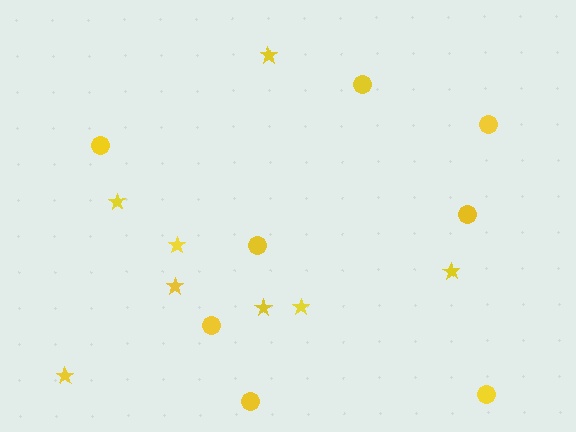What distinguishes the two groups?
There are 2 groups: one group of stars (8) and one group of circles (8).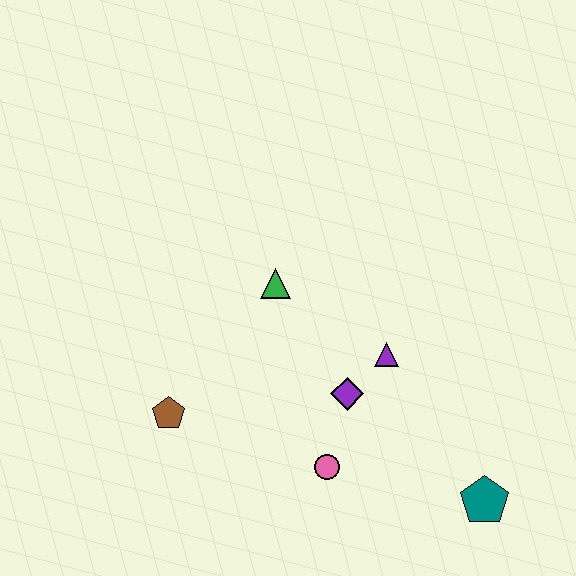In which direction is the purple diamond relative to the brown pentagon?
The purple diamond is to the right of the brown pentagon.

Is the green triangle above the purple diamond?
Yes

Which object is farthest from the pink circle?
The green triangle is farthest from the pink circle.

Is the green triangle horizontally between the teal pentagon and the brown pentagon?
Yes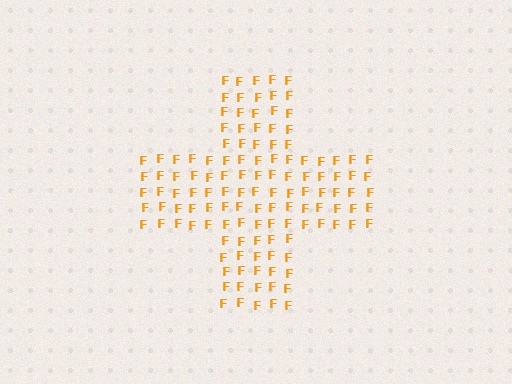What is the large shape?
The large shape is a cross.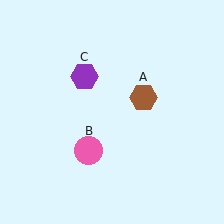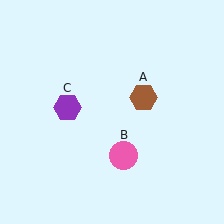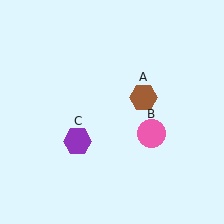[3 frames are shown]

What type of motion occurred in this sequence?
The pink circle (object B), purple hexagon (object C) rotated counterclockwise around the center of the scene.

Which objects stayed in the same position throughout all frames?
Brown hexagon (object A) remained stationary.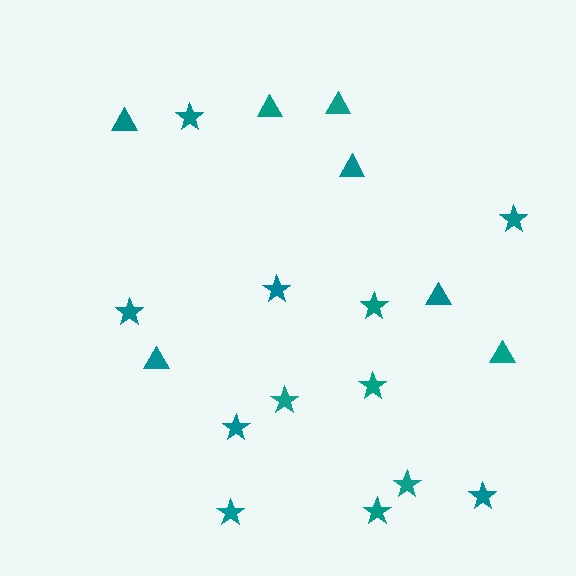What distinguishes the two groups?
There are 2 groups: one group of triangles (7) and one group of stars (12).